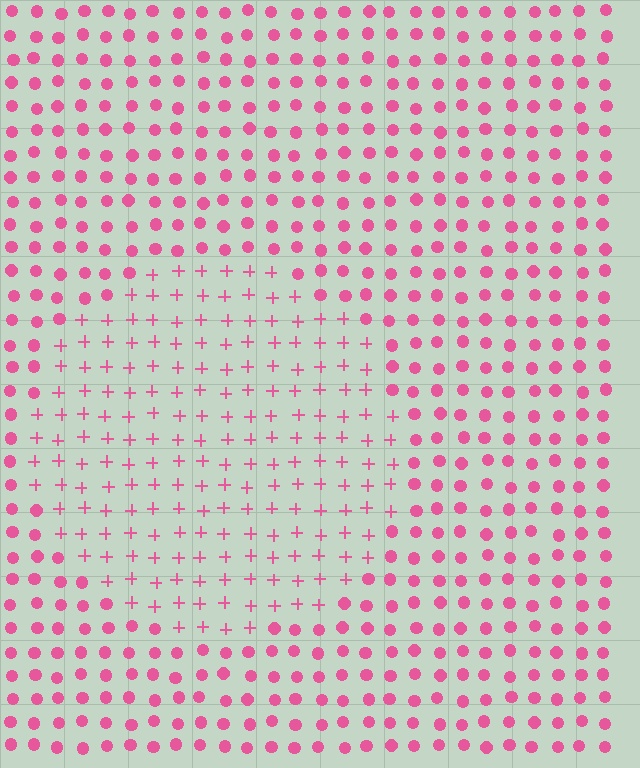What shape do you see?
I see a circle.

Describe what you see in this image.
The image is filled with small pink elements arranged in a uniform grid. A circle-shaped region contains plus signs, while the surrounding area contains circles. The boundary is defined purely by the change in element shape.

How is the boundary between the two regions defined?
The boundary is defined by a change in element shape: plus signs inside vs. circles outside. All elements share the same color and spacing.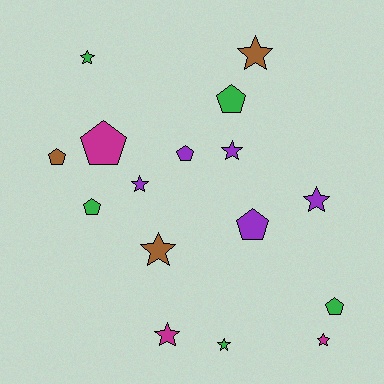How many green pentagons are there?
There are 3 green pentagons.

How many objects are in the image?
There are 16 objects.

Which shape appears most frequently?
Star, with 9 objects.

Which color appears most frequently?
Green, with 5 objects.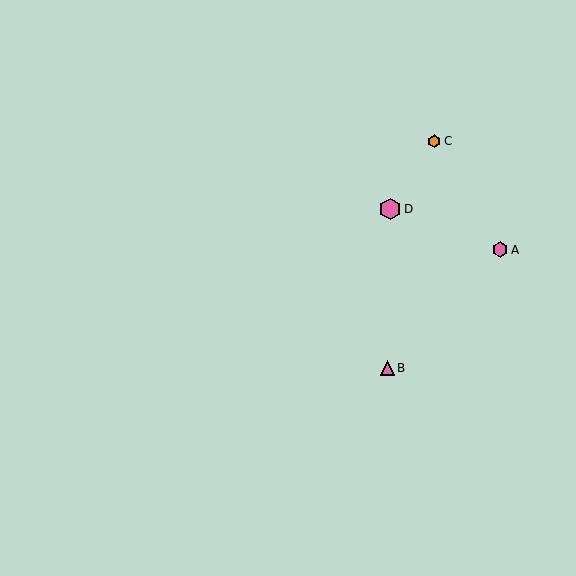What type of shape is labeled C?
Shape C is an orange hexagon.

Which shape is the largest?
The pink hexagon (labeled D) is the largest.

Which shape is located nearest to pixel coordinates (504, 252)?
The pink hexagon (labeled A) at (500, 250) is nearest to that location.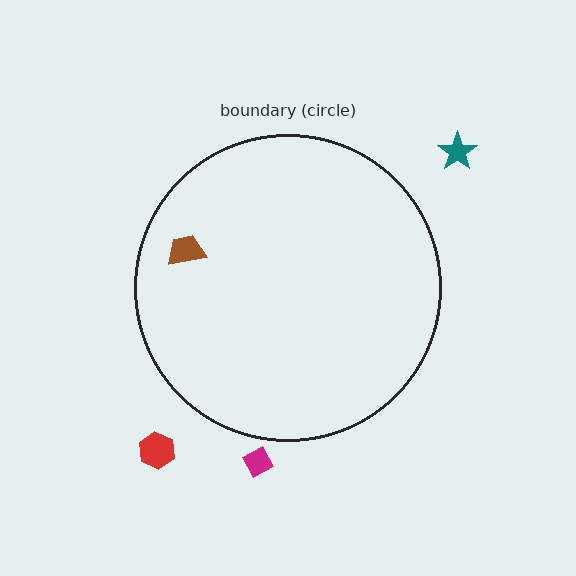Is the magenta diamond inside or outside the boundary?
Outside.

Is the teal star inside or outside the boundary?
Outside.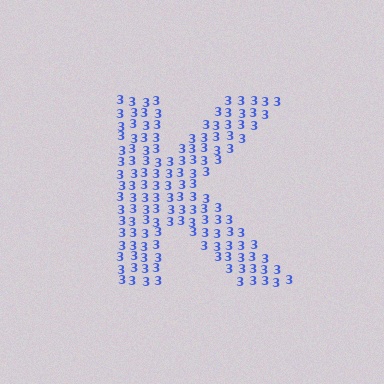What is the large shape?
The large shape is the letter K.